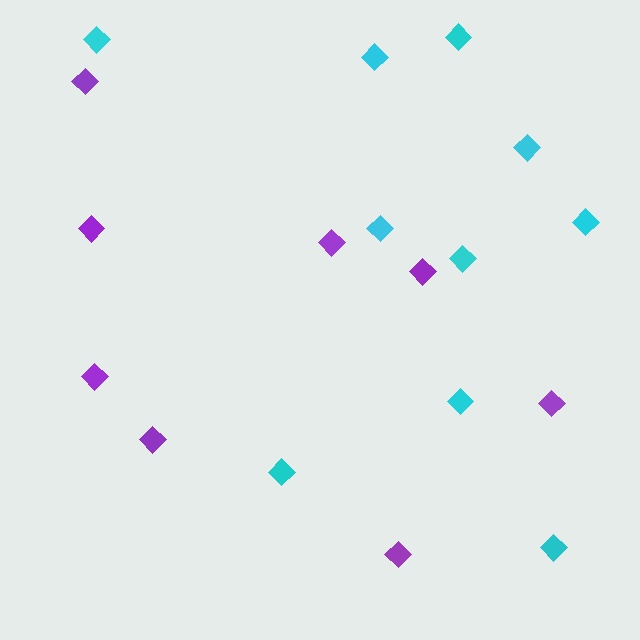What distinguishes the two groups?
There are 2 groups: one group of cyan diamonds (10) and one group of purple diamonds (8).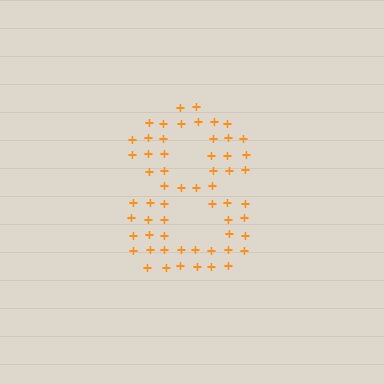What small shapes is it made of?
It is made of small plus signs.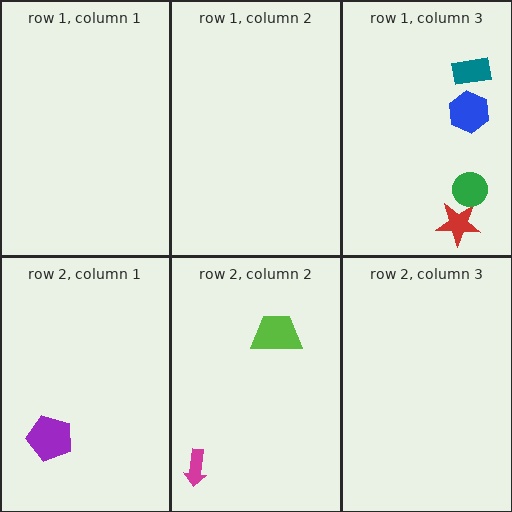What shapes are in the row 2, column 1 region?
The purple pentagon.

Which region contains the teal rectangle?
The row 1, column 3 region.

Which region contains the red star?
The row 1, column 3 region.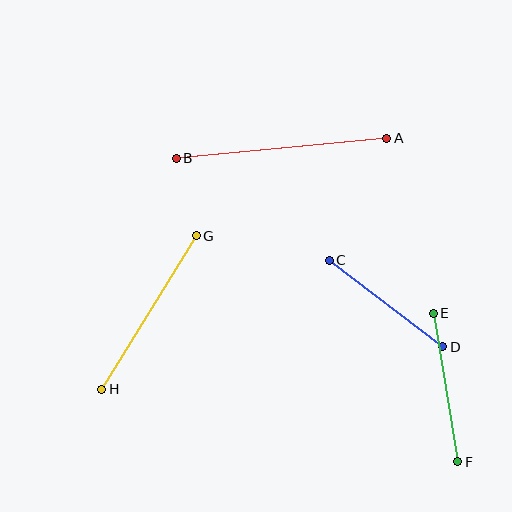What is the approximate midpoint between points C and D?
The midpoint is at approximately (386, 304) pixels.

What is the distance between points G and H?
The distance is approximately 180 pixels.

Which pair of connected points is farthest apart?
Points A and B are farthest apart.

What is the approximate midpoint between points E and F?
The midpoint is at approximately (446, 387) pixels.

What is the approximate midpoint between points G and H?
The midpoint is at approximately (149, 312) pixels.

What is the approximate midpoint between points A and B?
The midpoint is at approximately (281, 148) pixels.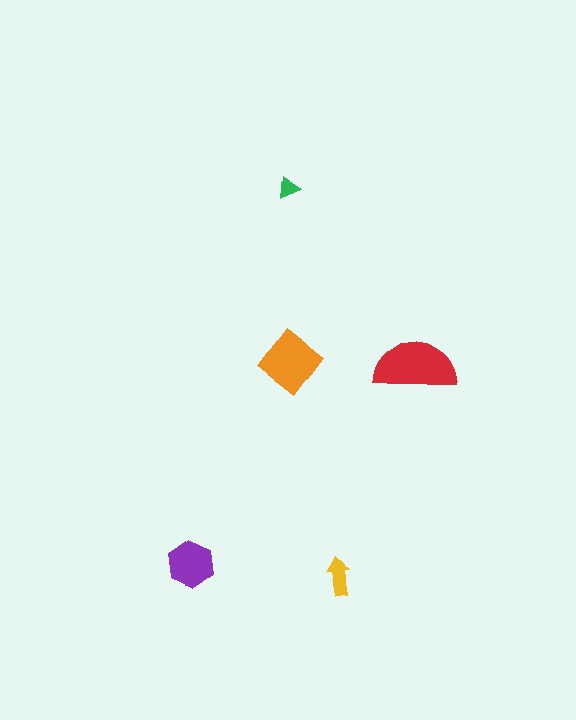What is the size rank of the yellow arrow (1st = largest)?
4th.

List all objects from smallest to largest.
The green triangle, the yellow arrow, the purple hexagon, the orange diamond, the red semicircle.